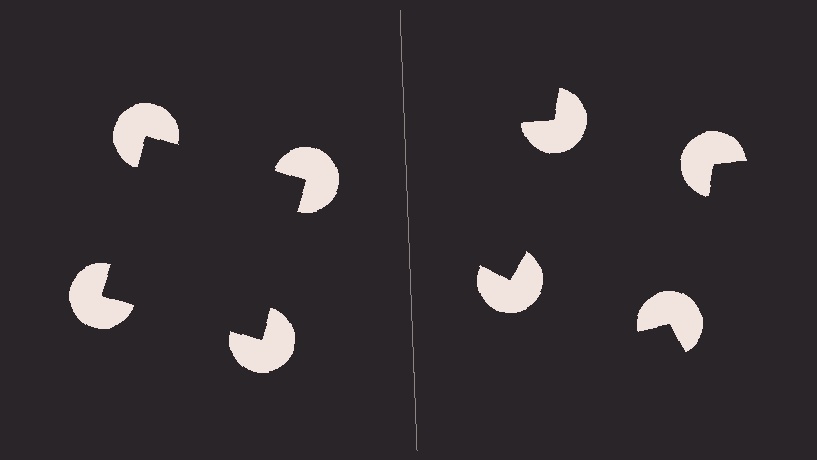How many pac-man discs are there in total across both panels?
8 — 4 on each side.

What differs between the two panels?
The pac-man discs are positioned identically on both sides; only the wedge orientations differ. On the left they align to a square; on the right they are misaligned.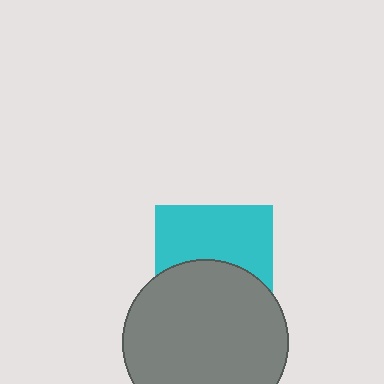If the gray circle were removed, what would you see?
You would see the complete cyan square.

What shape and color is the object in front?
The object in front is a gray circle.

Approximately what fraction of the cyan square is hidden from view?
Roughly 48% of the cyan square is hidden behind the gray circle.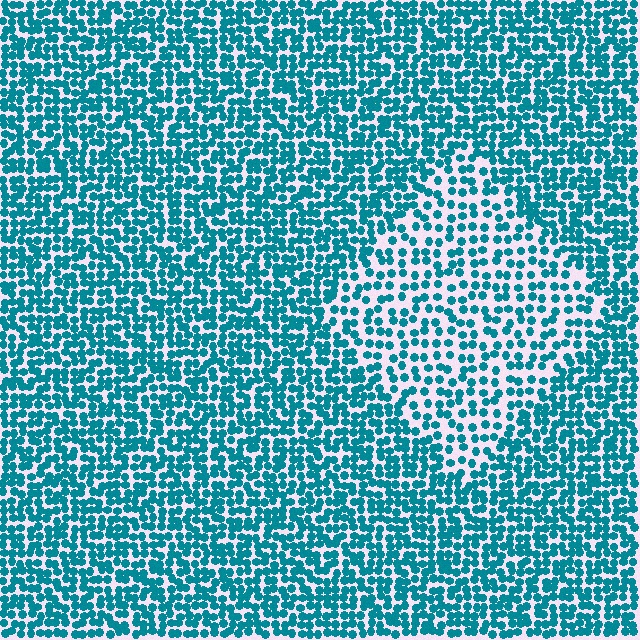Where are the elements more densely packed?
The elements are more densely packed outside the diamond boundary.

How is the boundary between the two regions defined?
The boundary is defined by a change in element density (approximately 1.8x ratio). All elements are the same color, size, and shape.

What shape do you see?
I see a diamond.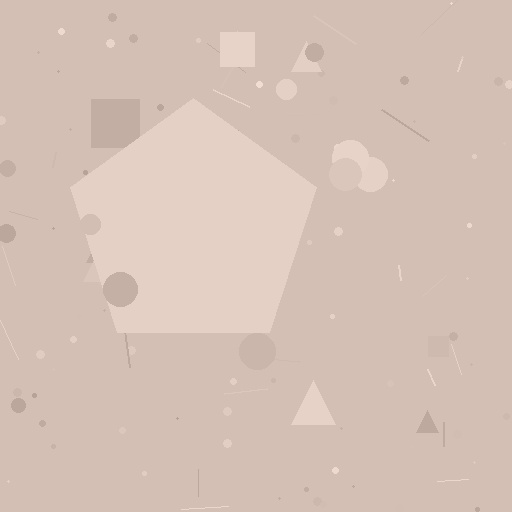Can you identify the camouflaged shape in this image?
The camouflaged shape is a pentagon.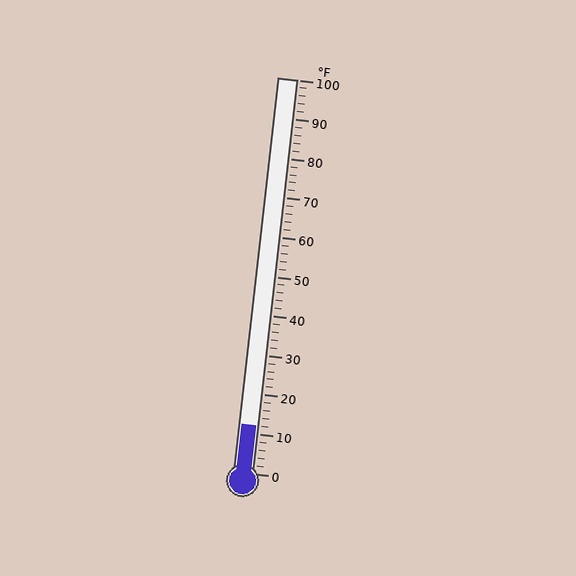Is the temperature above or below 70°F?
The temperature is below 70°F.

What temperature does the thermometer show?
The thermometer shows approximately 12°F.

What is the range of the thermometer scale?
The thermometer scale ranges from 0°F to 100°F.